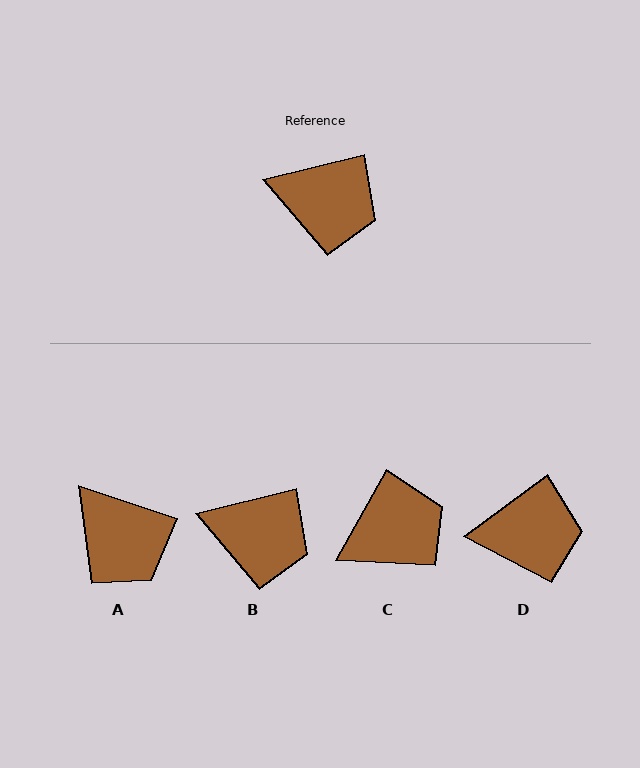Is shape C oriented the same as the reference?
No, it is off by about 47 degrees.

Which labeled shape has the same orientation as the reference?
B.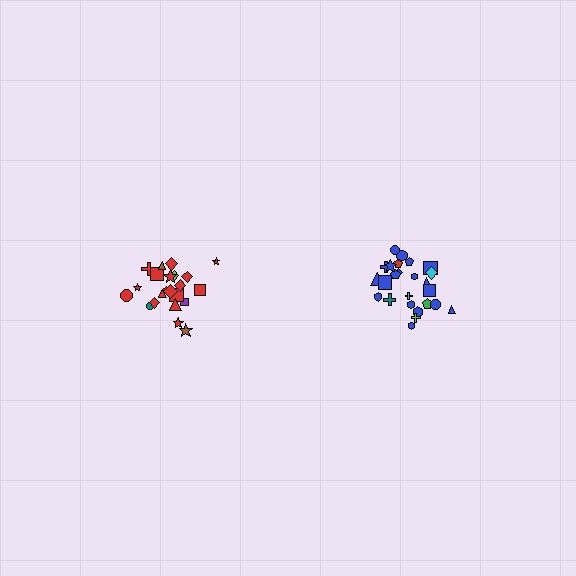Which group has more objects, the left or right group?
The right group.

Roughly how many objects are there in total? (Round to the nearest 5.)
Roughly 45 objects in total.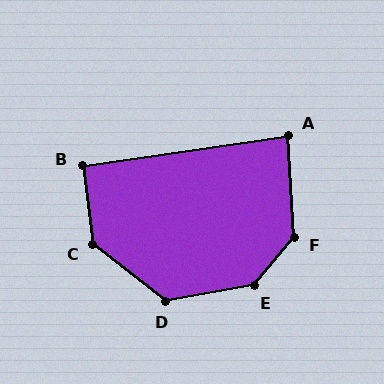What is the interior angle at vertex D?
Approximately 132 degrees (obtuse).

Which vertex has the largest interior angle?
E, at approximately 140 degrees.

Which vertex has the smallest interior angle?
A, at approximately 85 degrees.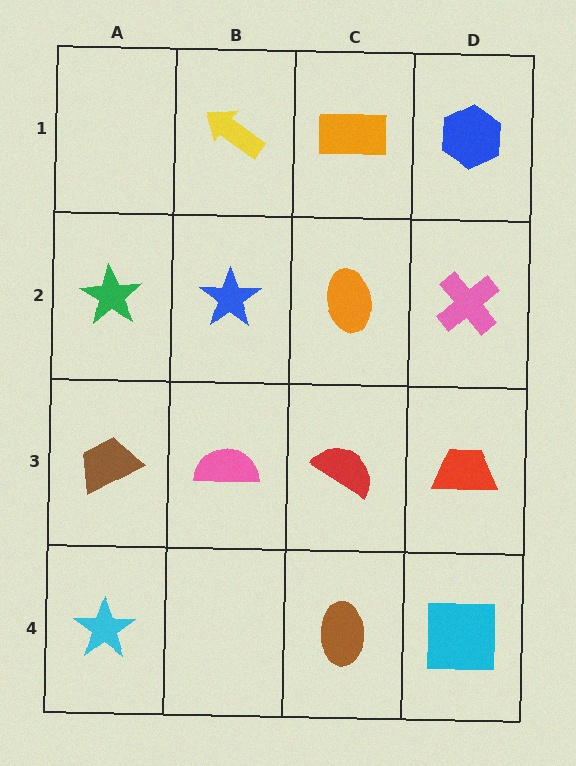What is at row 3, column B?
A pink semicircle.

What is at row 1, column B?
A yellow arrow.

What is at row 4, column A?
A cyan star.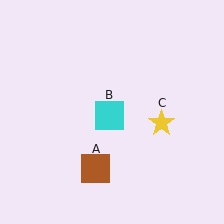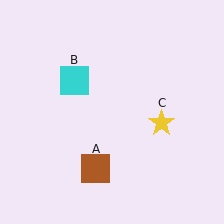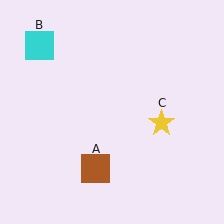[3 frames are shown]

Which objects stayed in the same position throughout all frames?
Brown square (object A) and yellow star (object C) remained stationary.